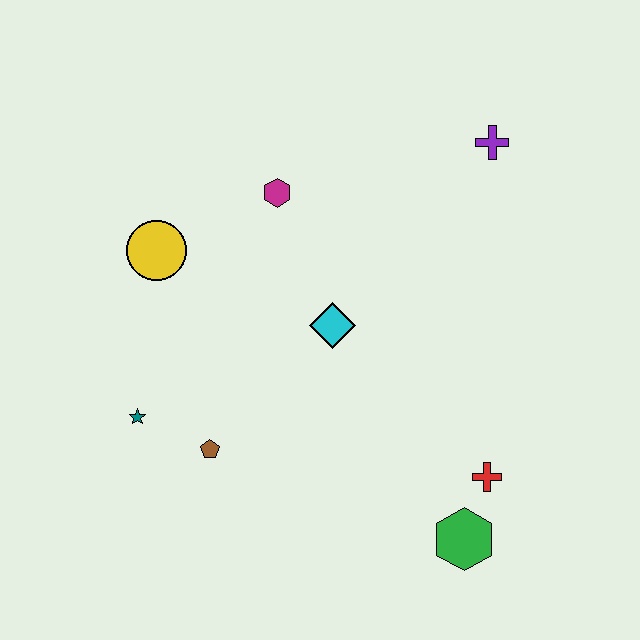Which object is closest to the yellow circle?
The magenta hexagon is closest to the yellow circle.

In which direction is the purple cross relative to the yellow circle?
The purple cross is to the right of the yellow circle.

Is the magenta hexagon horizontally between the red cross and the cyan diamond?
No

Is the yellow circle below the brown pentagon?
No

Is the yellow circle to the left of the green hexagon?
Yes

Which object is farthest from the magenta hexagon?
The green hexagon is farthest from the magenta hexagon.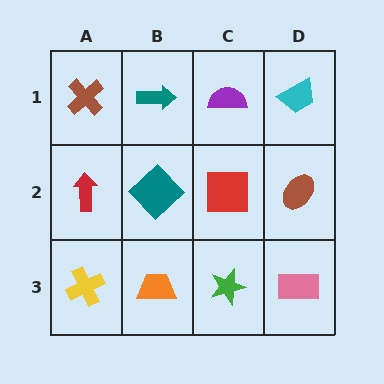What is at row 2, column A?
A red arrow.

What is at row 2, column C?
A red square.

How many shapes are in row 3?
4 shapes.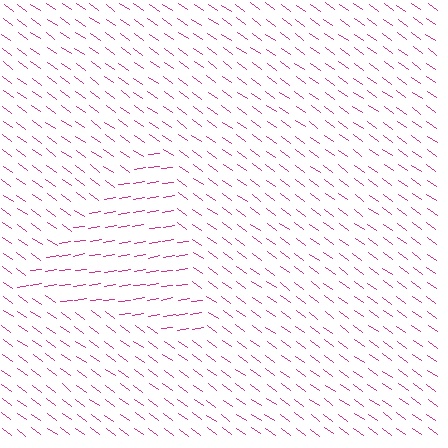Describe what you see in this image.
The image is filled with small magenta line segments. A triangle region in the image has lines oriented differently from the surrounding lines, creating a visible texture boundary.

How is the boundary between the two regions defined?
The boundary is defined purely by a change in line orientation (approximately 45 degrees difference). All lines are the same color and thickness.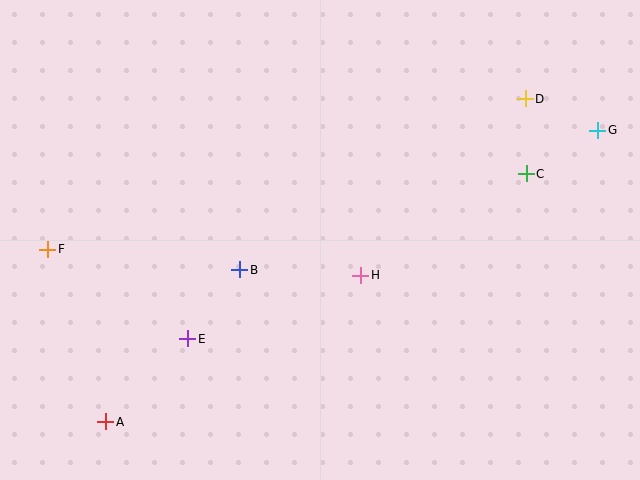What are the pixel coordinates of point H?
Point H is at (361, 275).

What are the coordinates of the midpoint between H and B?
The midpoint between H and B is at (300, 272).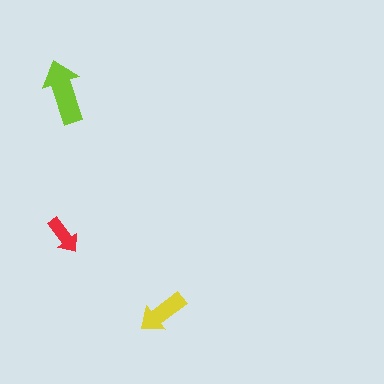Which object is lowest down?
The yellow arrow is bottommost.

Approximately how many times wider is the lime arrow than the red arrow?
About 1.5 times wider.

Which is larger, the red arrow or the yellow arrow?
The yellow one.